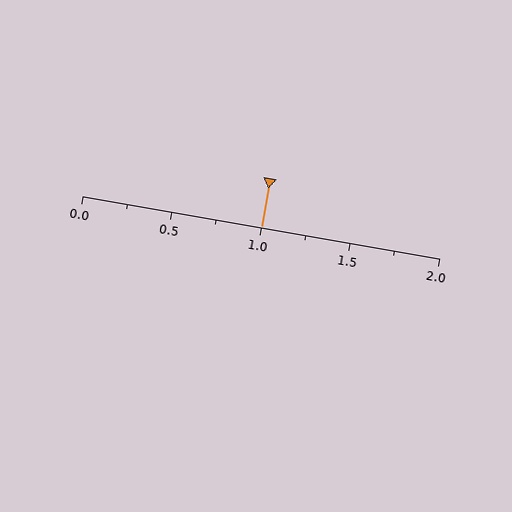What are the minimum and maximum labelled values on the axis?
The axis runs from 0.0 to 2.0.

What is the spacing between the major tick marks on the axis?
The major ticks are spaced 0.5 apart.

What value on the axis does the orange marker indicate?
The marker indicates approximately 1.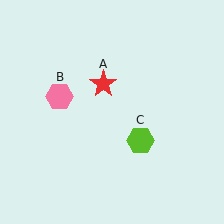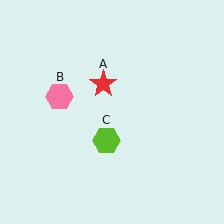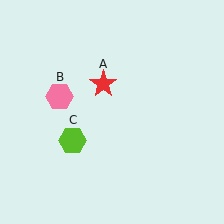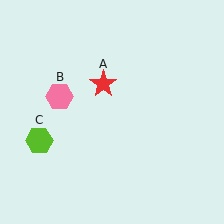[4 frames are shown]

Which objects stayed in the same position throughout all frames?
Red star (object A) and pink hexagon (object B) remained stationary.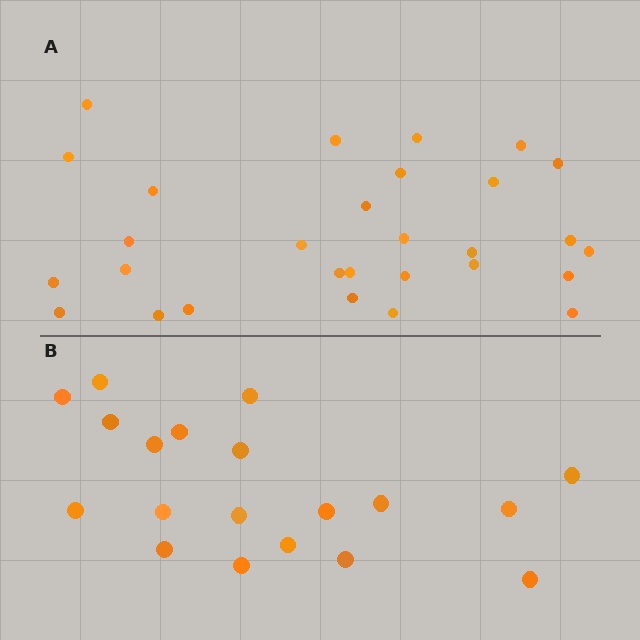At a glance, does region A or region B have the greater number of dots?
Region A (the top region) has more dots.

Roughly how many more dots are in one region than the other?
Region A has roughly 10 or so more dots than region B.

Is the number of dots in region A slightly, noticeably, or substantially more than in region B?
Region A has substantially more. The ratio is roughly 1.5 to 1.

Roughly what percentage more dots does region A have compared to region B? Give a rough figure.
About 55% more.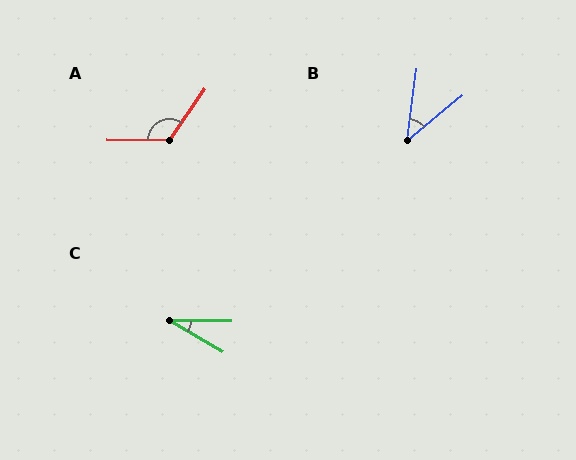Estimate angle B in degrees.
Approximately 43 degrees.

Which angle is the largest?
A, at approximately 124 degrees.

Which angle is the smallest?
C, at approximately 30 degrees.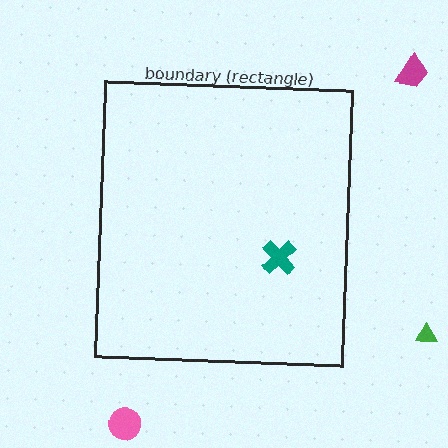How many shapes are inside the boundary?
1 inside, 3 outside.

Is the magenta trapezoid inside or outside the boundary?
Outside.